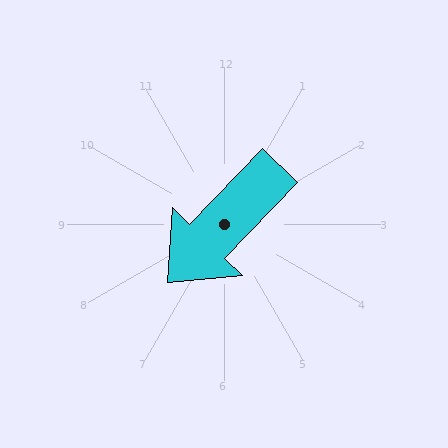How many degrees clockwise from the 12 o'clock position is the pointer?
Approximately 224 degrees.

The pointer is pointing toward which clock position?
Roughly 7 o'clock.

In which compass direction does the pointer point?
Southwest.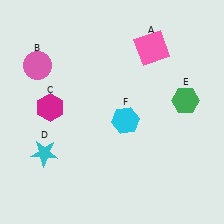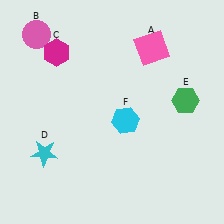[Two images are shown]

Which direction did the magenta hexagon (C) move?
The magenta hexagon (C) moved up.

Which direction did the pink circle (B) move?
The pink circle (B) moved up.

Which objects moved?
The objects that moved are: the pink circle (B), the magenta hexagon (C).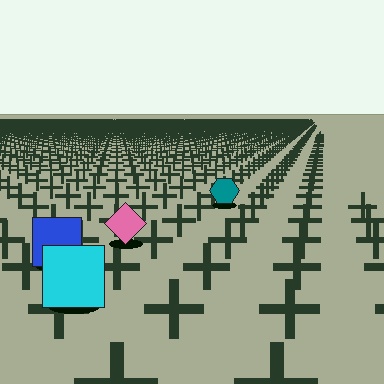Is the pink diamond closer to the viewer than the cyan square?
No. The cyan square is closer — you can tell from the texture gradient: the ground texture is coarser near it.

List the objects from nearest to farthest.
From nearest to farthest: the cyan square, the blue square, the pink diamond, the teal hexagon.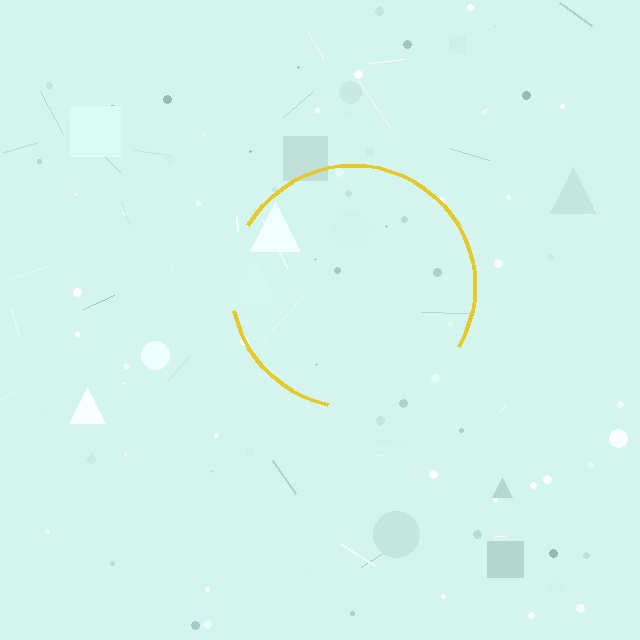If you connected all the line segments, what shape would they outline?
They would outline a circle.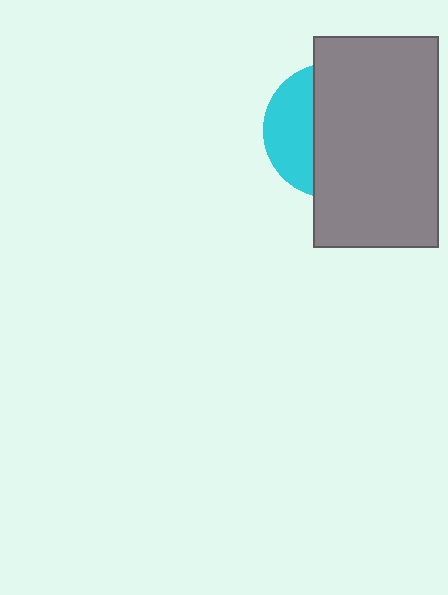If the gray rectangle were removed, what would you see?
You would see the complete cyan circle.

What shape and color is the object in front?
The object in front is a gray rectangle.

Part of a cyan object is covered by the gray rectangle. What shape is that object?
It is a circle.